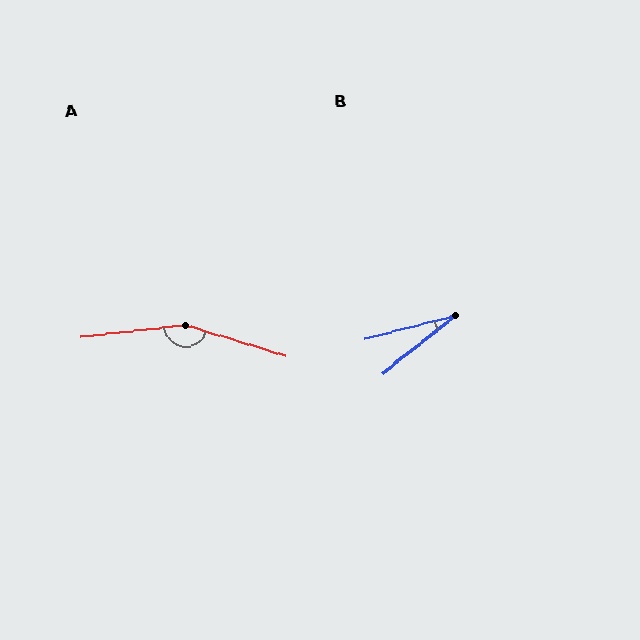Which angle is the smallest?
B, at approximately 24 degrees.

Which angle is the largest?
A, at approximately 156 degrees.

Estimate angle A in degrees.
Approximately 156 degrees.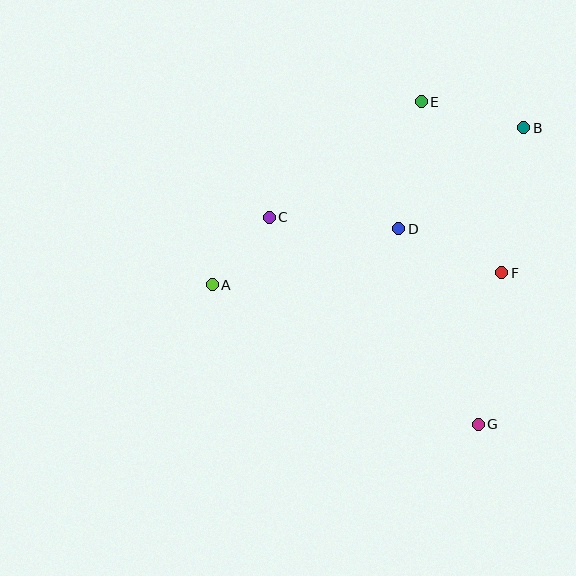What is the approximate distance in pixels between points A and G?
The distance between A and G is approximately 300 pixels.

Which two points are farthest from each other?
Points A and B are farthest from each other.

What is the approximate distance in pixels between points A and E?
The distance between A and E is approximately 278 pixels.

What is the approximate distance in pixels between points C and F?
The distance between C and F is approximately 239 pixels.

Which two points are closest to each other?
Points A and C are closest to each other.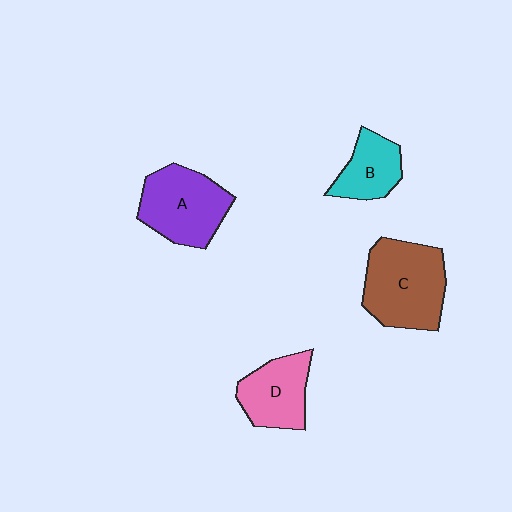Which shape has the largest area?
Shape C (brown).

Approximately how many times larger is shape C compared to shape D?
Approximately 1.5 times.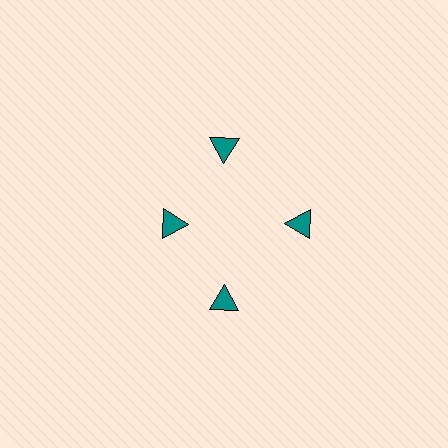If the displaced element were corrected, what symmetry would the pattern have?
It would have 4-fold rotational symmetry — the pattern would map onto itself every 90 degrees.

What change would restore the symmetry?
The symmetry would be restored by moving it outward, back onto the ring so that all 4 triangles sit at equal angles and equal distance from the center.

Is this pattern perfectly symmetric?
No. The 4 teal triangles are arranged in a ring, but one element near the 9 o'clock position is pulled inward toward the center, breaking the 4-fold rotational symmetry.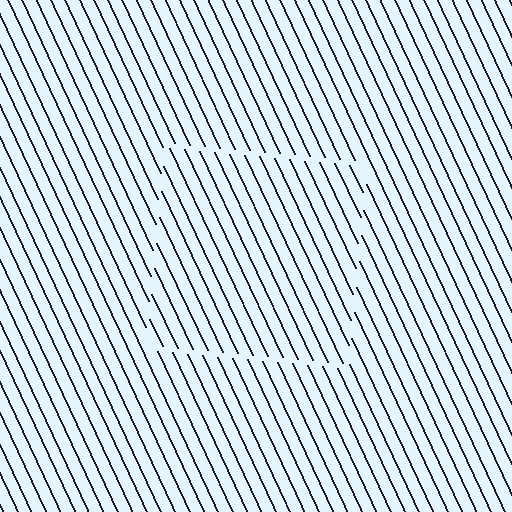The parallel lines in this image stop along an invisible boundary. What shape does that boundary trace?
An illusory square. The interior of the shape contains the same grating, shifted by half a period — the contour is defined by the phase discontinuity where line-ends from the inner and outer gratings abut.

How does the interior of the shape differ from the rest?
The interior of the shape contains the same grating, shifted by half a period — the contour is defined by the phase discontinuity where line-ends from the inner and outer gratings abut.